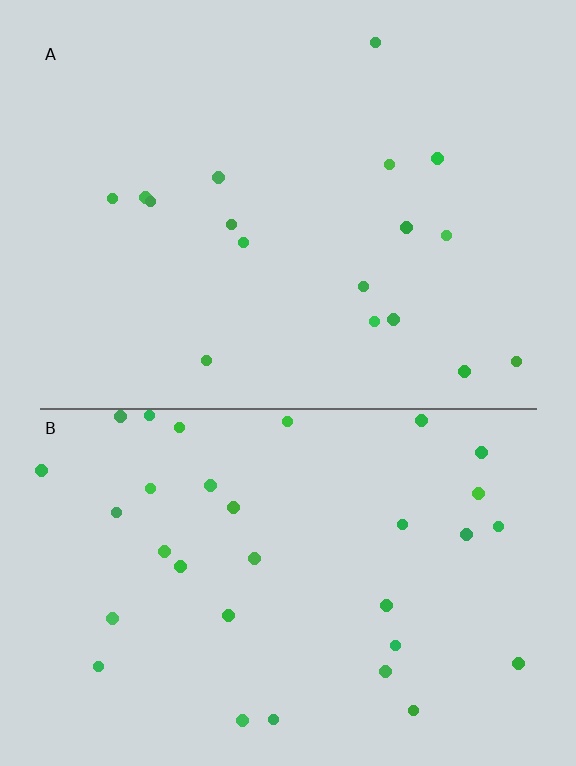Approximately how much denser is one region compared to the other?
Approximately 1.9× — region B over region A.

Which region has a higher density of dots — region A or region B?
B (the bottom).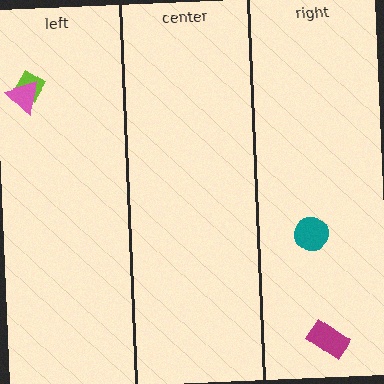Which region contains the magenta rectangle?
The right region.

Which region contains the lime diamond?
The left region.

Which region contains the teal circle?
The right region.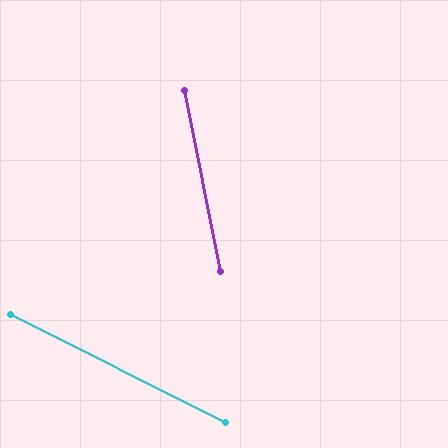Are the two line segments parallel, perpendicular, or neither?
Neither parallel nor perpendicular — they differ by about 52°.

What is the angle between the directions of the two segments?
Approximately 52 degrees.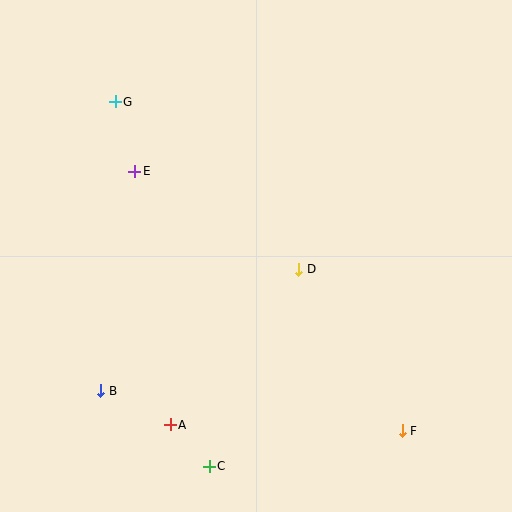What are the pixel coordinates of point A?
Point A is at (170, 425).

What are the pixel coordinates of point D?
Point D is at (299, 269).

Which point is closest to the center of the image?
Point D at (299, 269) is closest to the center.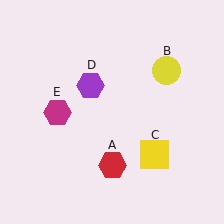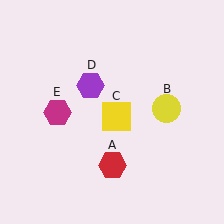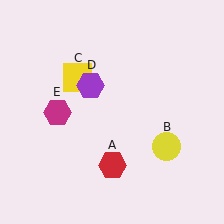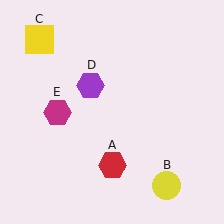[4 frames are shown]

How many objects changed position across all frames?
2 objects changed position: yellow circle (object B), yellow square (object C).